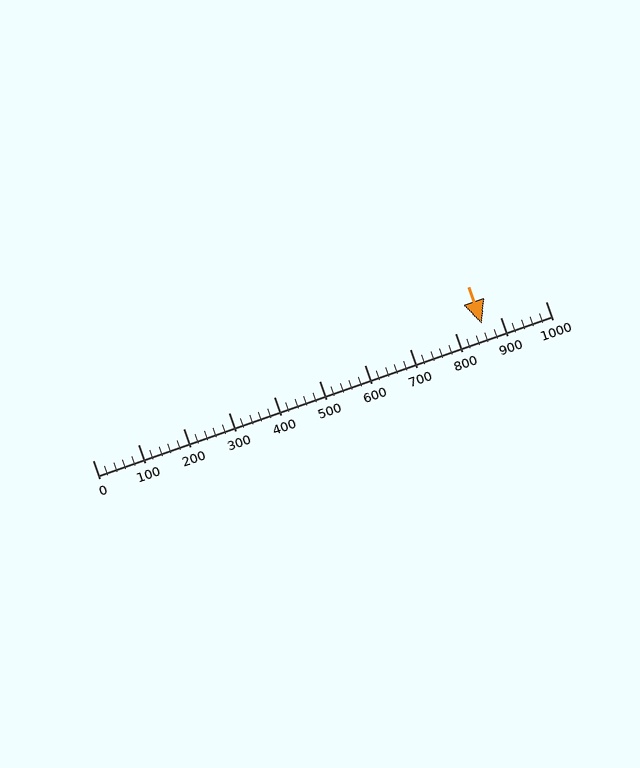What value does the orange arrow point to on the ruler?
The orange arrow points to approximately 860.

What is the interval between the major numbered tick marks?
The major tick marks are spaced 100 units apart.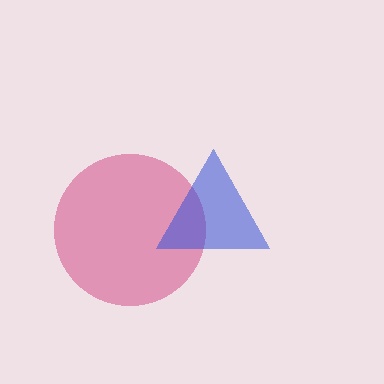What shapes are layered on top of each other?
The layered shapes are: a pink circle, a blue triangle.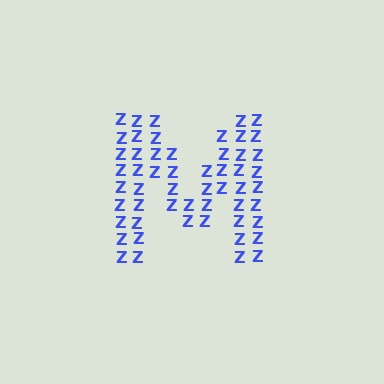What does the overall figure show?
The overall figure shows the letter M.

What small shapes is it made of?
It is made of small letter Z's.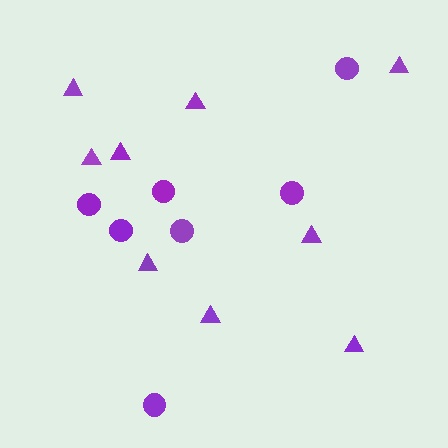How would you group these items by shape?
There are 2 groups: one group of circles (7) and one group of triangles (9).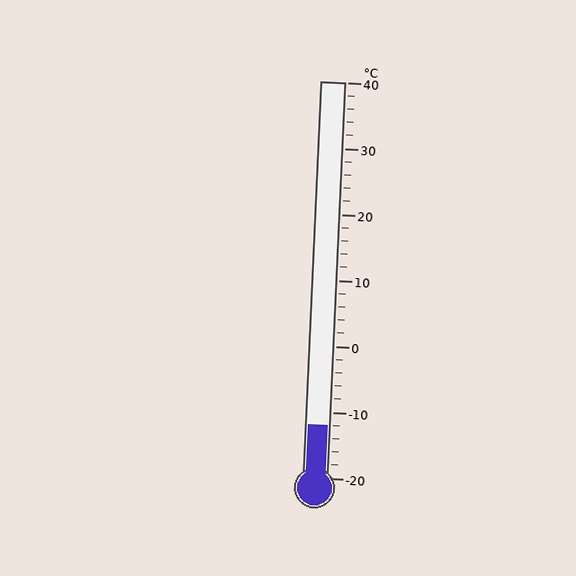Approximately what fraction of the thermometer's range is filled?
The thermometer is filled to approximately 15% of its range.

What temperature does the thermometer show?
The thermometer shows approximately -12°C.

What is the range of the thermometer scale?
The thermometer scale ranges from -20°C to 40°C.